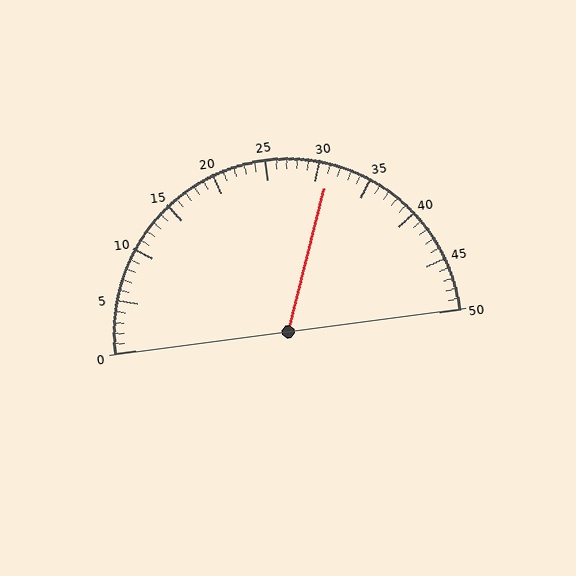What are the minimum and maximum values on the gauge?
The gauge ranges from 0 to 50.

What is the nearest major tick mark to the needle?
The nearest major tick mark is 30.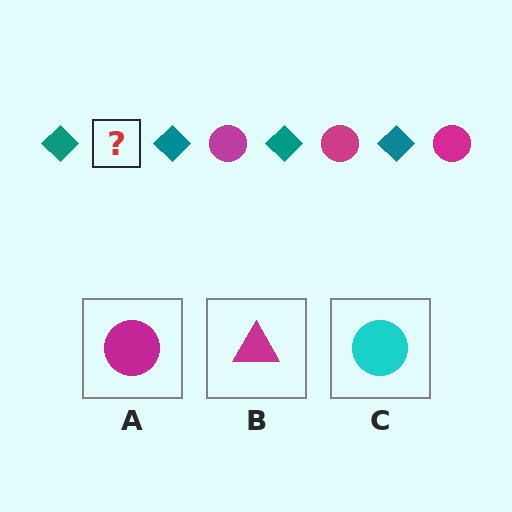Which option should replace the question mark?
Option A.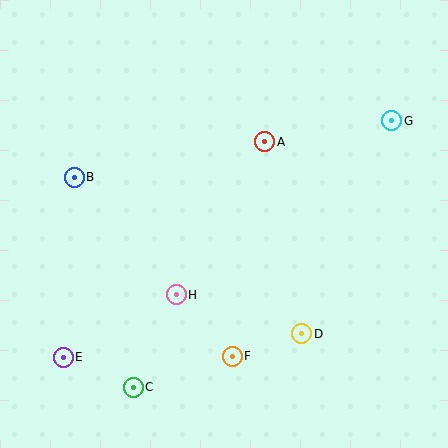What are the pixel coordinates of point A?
Point A is at (265, 142).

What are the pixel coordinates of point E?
Point E is at (63, 357).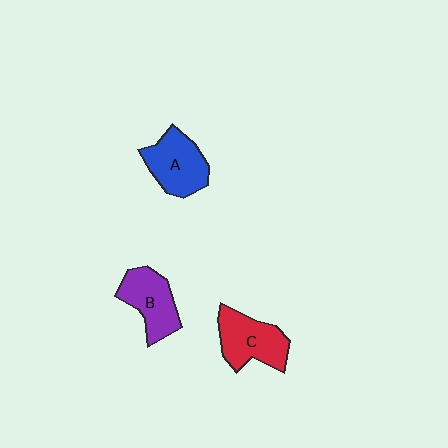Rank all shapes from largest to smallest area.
From largest to smallest: C (red), A (blue), B (purple).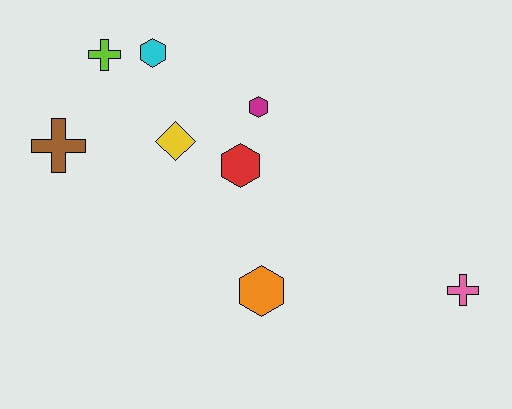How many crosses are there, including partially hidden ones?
There are 3 crosses.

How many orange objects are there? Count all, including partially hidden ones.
There is 1 orange object.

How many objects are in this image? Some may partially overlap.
There are 8 objects.